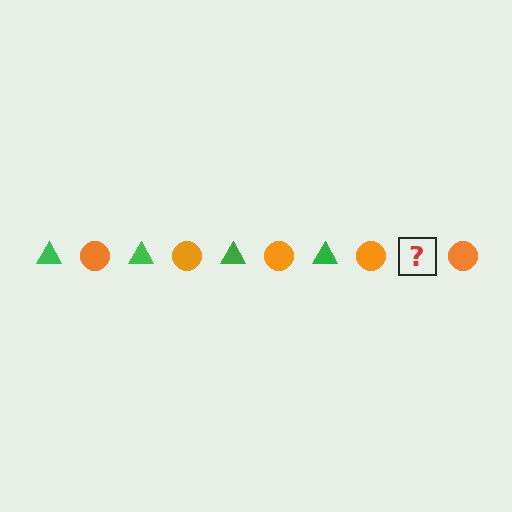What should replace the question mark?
The question mark should be replaced with a green triangle.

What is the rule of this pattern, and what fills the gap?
The rule is that the pattern alternates between green triangle and orange circle. The gap should be filled with a green triangle.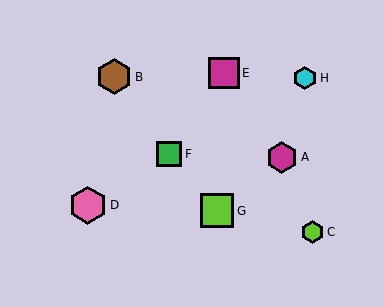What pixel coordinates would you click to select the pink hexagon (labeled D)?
Click at (88, 205) to select the pink hexagon D.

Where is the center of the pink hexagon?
The center of the pink hexagon is at (88, 205).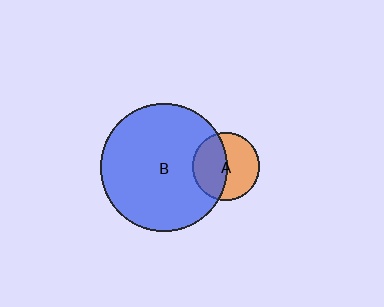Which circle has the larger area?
Circle B (blue).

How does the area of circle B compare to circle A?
Approximately 3.6 times.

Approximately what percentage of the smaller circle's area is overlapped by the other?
Approximately 50%.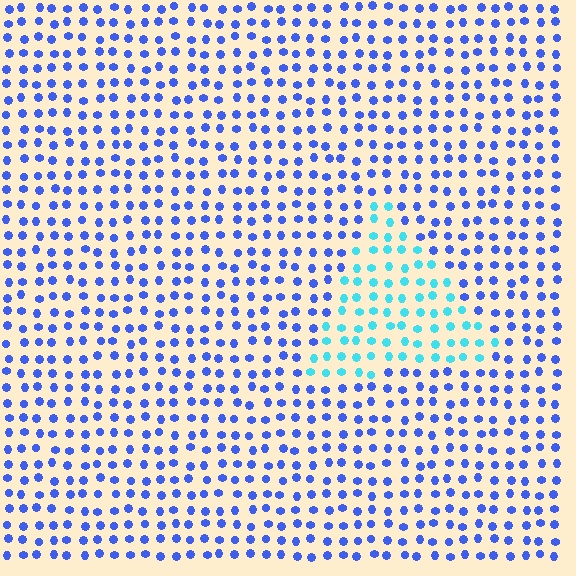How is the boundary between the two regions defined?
The boundary is defined purely by a slight shift in hue (about 45 degrees). Spacing, size, and orientation are identical on both sides.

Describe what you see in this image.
The image is filled with small blue elements in a uniform arrangement. A triangle-shaped region is visible where the elements are tinted to a slightly different hue, forming a subtle color boundary.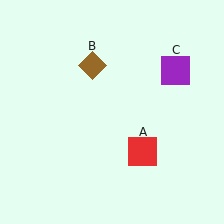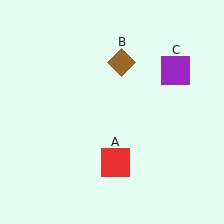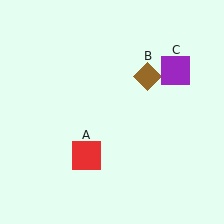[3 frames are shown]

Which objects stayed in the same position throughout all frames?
Purple square (object C) remained stationary.